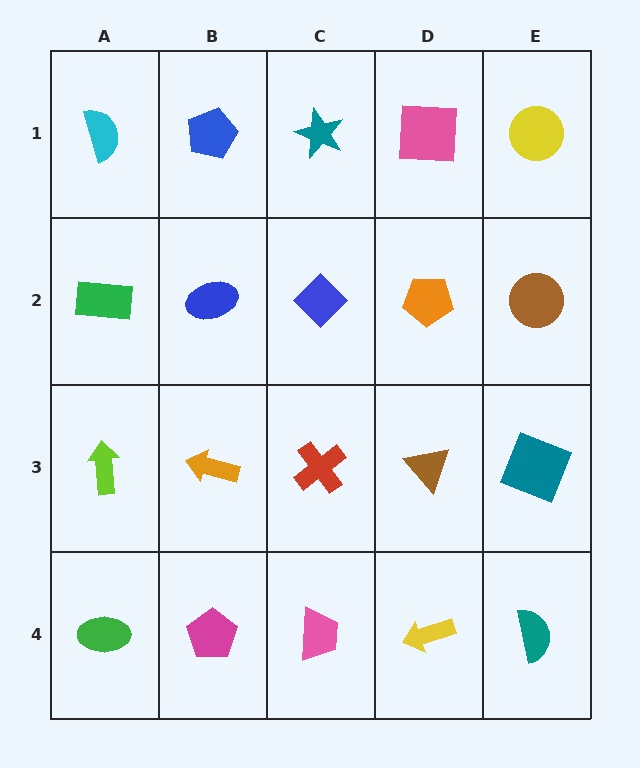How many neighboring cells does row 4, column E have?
2.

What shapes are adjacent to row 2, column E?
A yellow circle (row 1, column E), a teal square (row 3, column E), an orange pentagon (row 2, column D).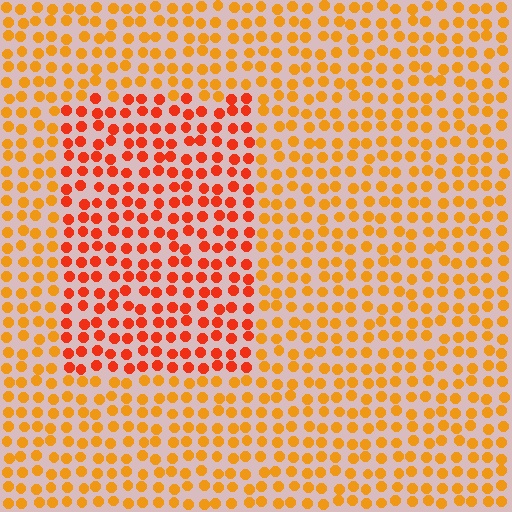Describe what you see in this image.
The image is filled with small orange elements in a uniform arrangement. A rectangle-shaped region is visible where the elements are tinted to a slightly different hue, forming a subtle color boundary.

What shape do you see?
I see a rectangle.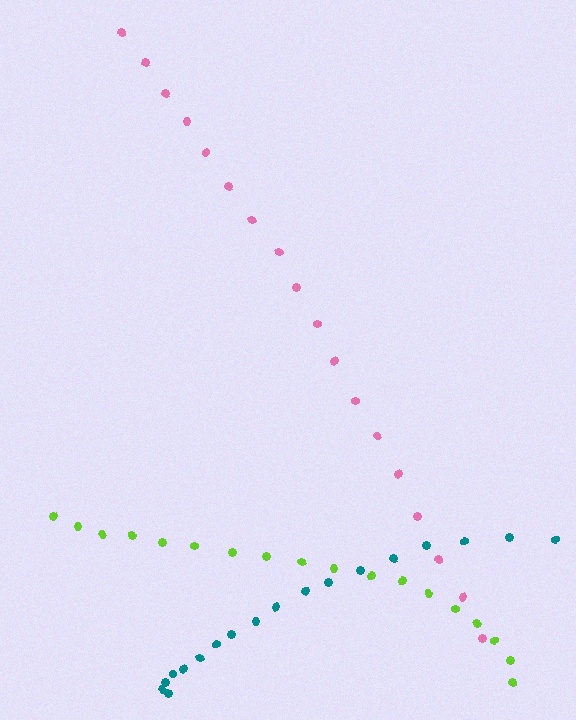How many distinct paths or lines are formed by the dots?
There are 3 distinct paths.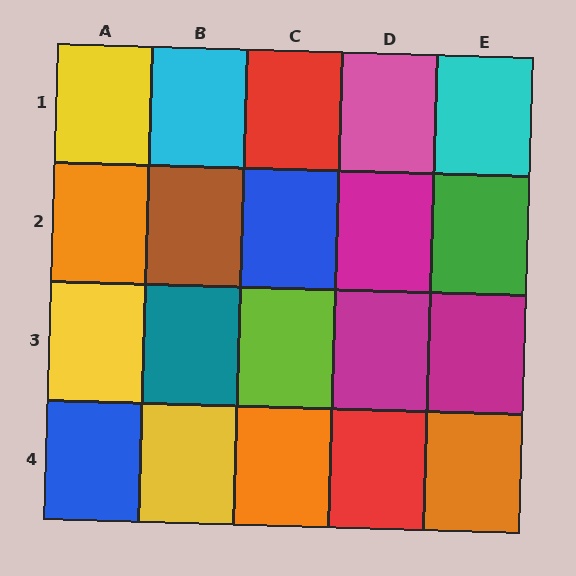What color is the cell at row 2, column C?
Blue.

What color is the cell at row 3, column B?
Teal.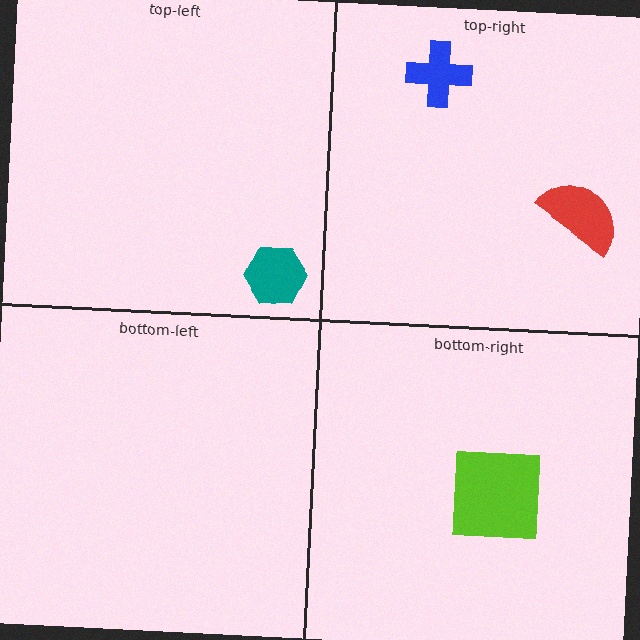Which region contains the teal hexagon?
The top-left region.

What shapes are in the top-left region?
The teal hexagon.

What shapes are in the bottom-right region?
The lime square.